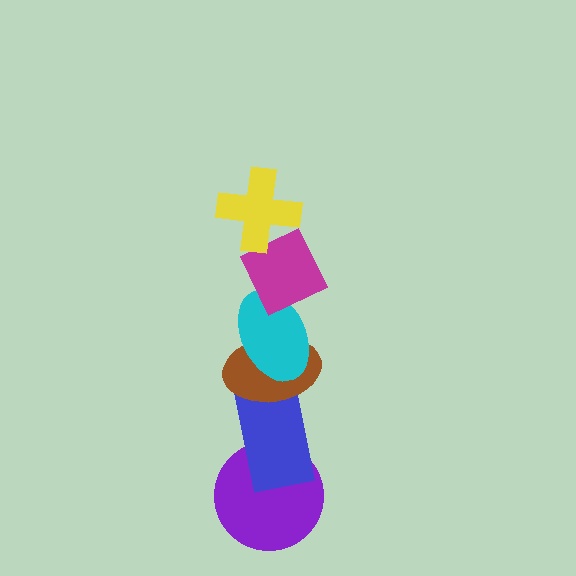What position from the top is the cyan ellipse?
The cyan ellipse is 3rd from the top.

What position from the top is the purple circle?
The purple circle is 6th from the top.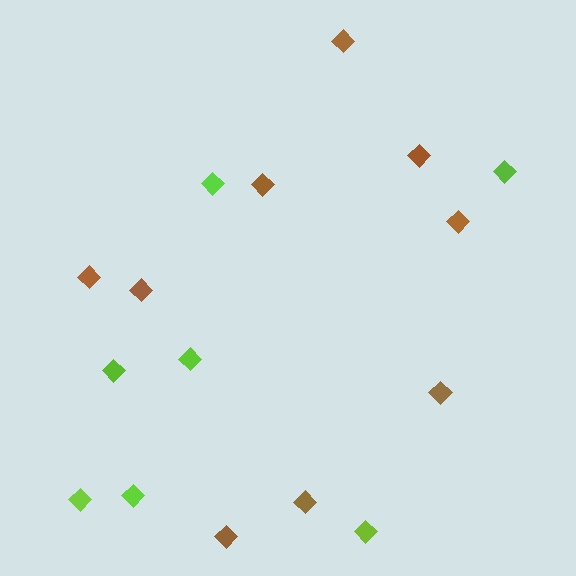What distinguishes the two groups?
There are 2 groups: one group of brown diamonds (9) and one group of lime diamonds (7).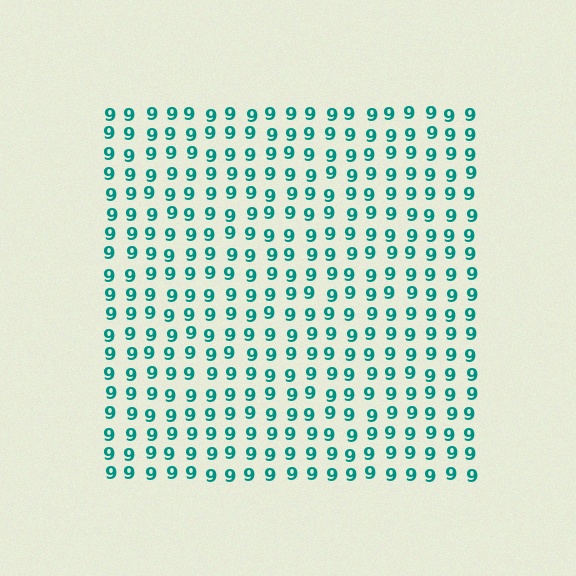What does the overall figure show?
The overall figure shows a square.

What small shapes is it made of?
It is made of small digit 9's.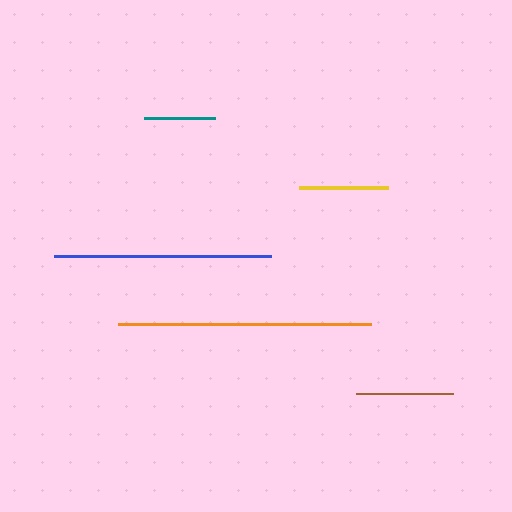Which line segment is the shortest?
The teal line is the shortest at approximately 71 pixels.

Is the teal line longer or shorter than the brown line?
The brown line is longer than the teal line.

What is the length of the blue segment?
The blue segment is approximately 216 pixels long.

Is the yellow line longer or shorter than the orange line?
The orange line is longer than the yellow line.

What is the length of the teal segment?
The teal segment is approximately 71 pixels long.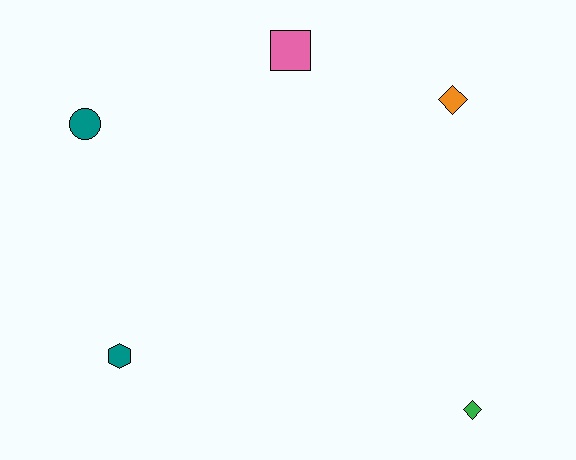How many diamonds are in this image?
There are 2 diamonds.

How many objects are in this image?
There are 5 objects.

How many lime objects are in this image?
There are no lime objects.